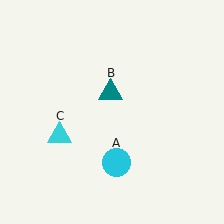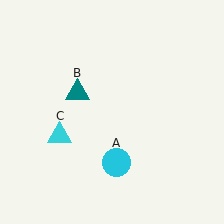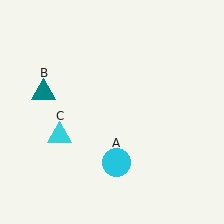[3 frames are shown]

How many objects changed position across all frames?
1 object changed position: teal triangle (object B).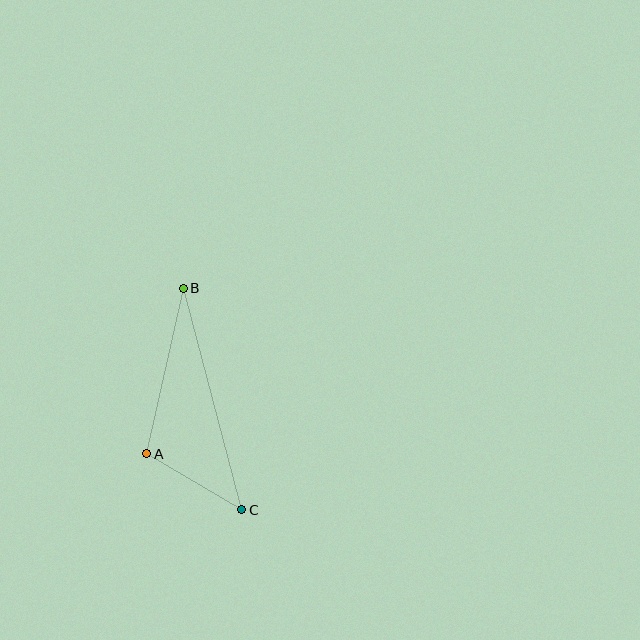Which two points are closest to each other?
Points A and C are closest to each other.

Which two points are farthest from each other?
Points B and C are farthest from each other.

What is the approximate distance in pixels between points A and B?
The distance between A and B is approximately 169 pixels.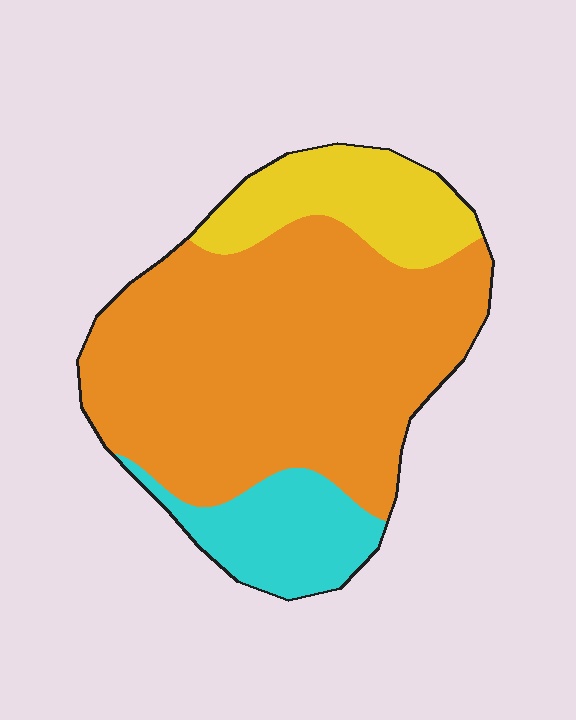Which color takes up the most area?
Orange, at roughly 70%.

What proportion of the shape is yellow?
Yellow covers about 15% of the shape.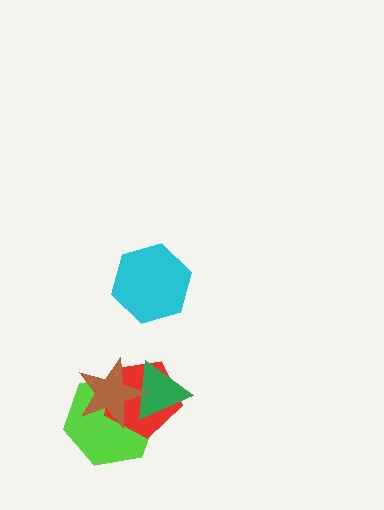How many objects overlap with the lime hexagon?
3 objects overlap with the lime hexagon.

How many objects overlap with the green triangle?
3 objects overlap with the green triangle.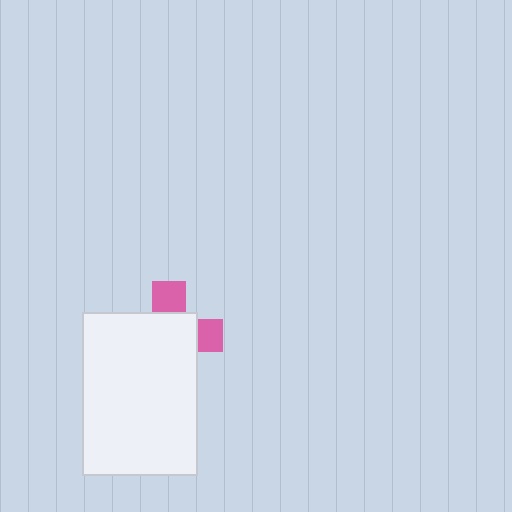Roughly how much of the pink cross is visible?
A small part of it is visible (roughly 31%).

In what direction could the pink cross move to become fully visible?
The pink cross could move toward the upper-right. That would shift it out from behind the white rectangle entirely.